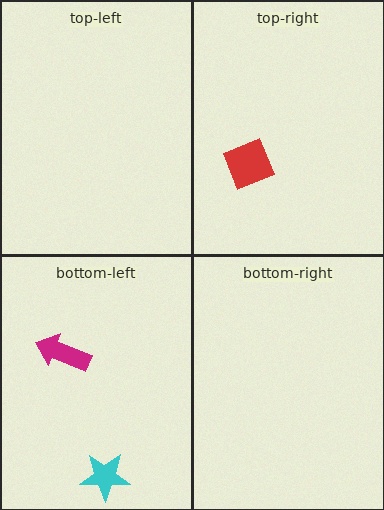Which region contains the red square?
The top-right region.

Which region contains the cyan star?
The bottom-left region.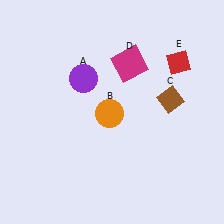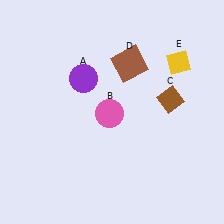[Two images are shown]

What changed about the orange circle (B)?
In Image 1, B is orange. In Image 2, it changed to pink.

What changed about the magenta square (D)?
In Image 1, D is magenta. In Image 2, it changed to brown.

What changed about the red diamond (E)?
In Image 1, E is red. In Image 2, it changed to yellow.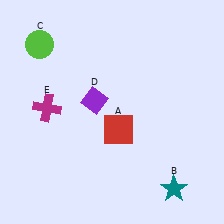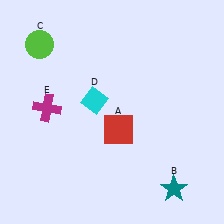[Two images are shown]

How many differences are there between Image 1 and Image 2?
There is 1 difference between the two images.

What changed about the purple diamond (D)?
In Image 1, D is purple. In Image 2, it changed to cyan.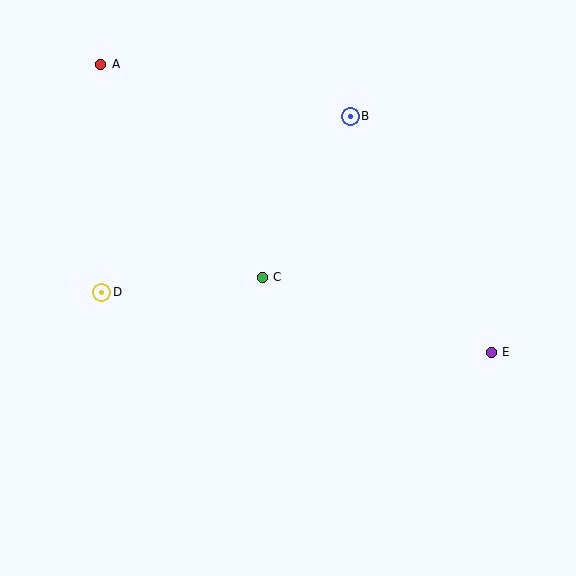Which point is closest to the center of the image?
Point C at (262, 277) is closest to the center.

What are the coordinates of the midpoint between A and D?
The midpoint between A and D is at (101, 178).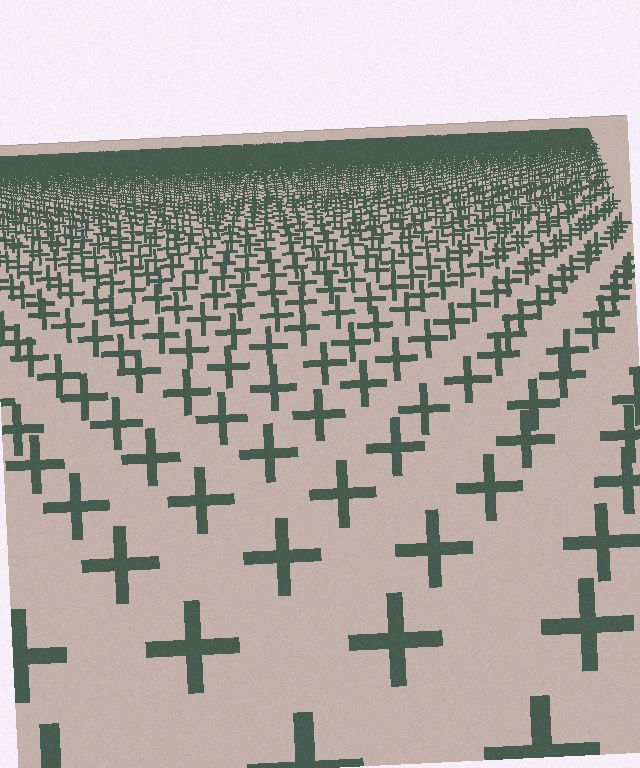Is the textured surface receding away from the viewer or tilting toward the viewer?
The surface is receding away from the viewer. Texture elements get smaller and denser toward the top.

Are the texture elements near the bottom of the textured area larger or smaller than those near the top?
Larger. Near the bottom, elements are closer to the viewer and appear at a bigger on-screen size.